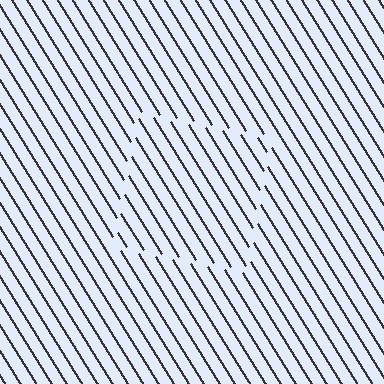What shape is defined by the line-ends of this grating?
An illusory square. The interior of the shape contains the same grating, shifted by half a period — the contour is defined by the phase discontinuity where line-ends from the inner and outer gratings abut.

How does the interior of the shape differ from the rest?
The interior of the shape contains the same grating, shifted by half a period — the contour is defined by the phase discontinuity where line-ends from the inner and outer gratings abut.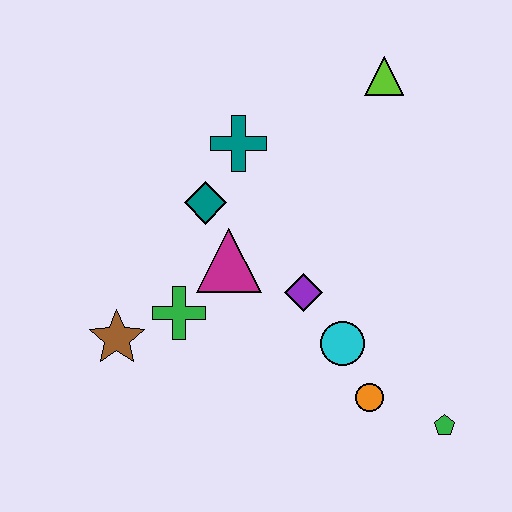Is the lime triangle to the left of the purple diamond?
No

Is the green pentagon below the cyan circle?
Yes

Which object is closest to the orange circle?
The cyan circle is closest to the orange circle.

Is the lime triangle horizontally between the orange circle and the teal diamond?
No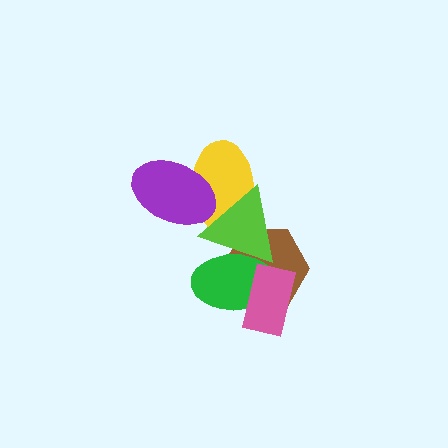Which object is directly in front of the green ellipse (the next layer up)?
The pink rectangle is directly in front of the green ellipse.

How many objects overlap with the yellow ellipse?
2 objects overlap with the yellow ellipse.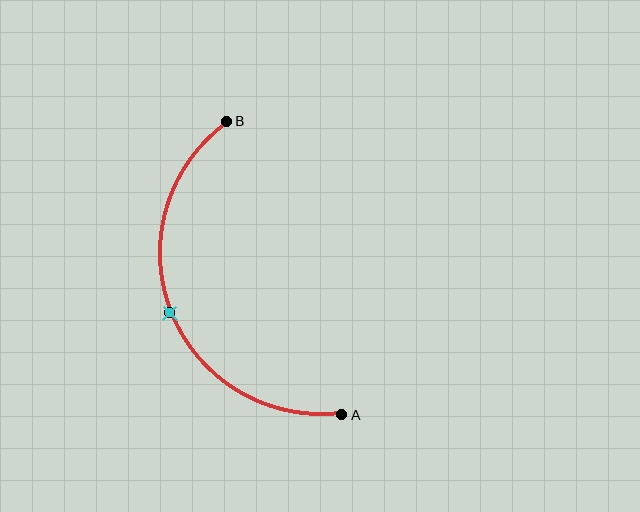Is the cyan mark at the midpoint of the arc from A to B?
Yes. The cyan mark lies on the arc at equal arc-length from both A and B — it is the arc midpoint.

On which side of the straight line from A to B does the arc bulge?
The arc bulges to the left of the straight line connecting A and B.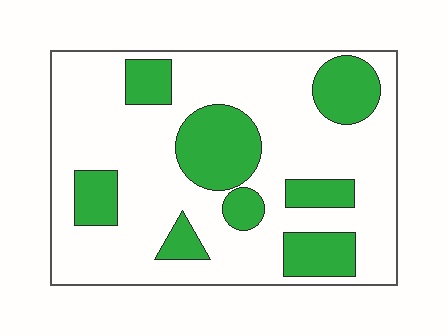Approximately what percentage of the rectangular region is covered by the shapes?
Approximately 30%.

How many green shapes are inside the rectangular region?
8.